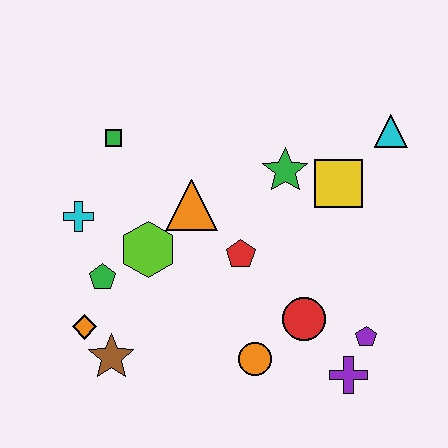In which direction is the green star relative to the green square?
The green star is to the right of the green square.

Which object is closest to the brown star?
The orange diamond is closest to the brown star.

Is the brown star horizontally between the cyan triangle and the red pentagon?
No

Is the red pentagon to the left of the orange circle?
Yes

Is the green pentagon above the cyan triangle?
No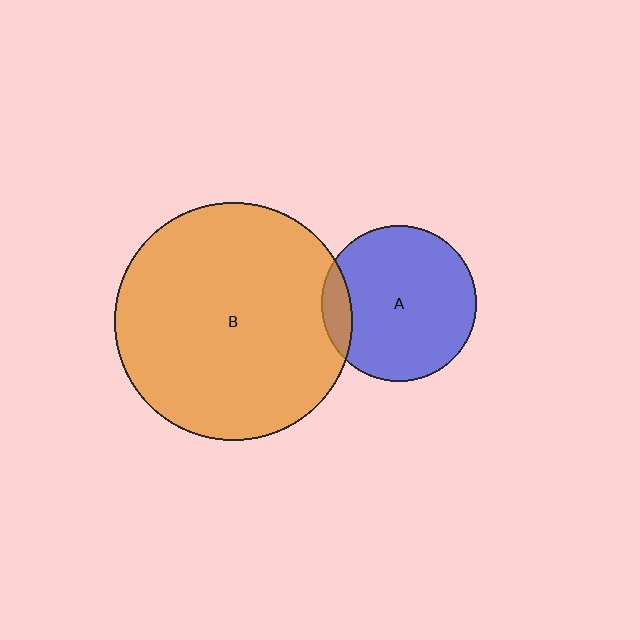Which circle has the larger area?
Circle B (orange).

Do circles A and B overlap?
Yes.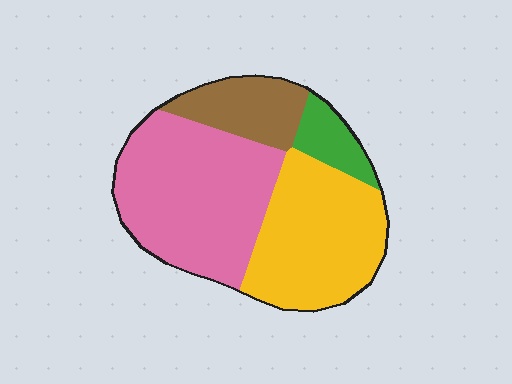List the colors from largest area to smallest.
From largest to smallest: pink, yellow, brown, green.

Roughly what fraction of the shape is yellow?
Yellow takes up about one third (1/3) of the shape.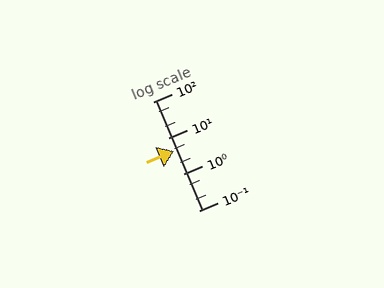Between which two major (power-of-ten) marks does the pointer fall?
The pointer is between 1 and 10.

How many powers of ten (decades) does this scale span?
The scale spans 3 decades, from 0.1 to 100.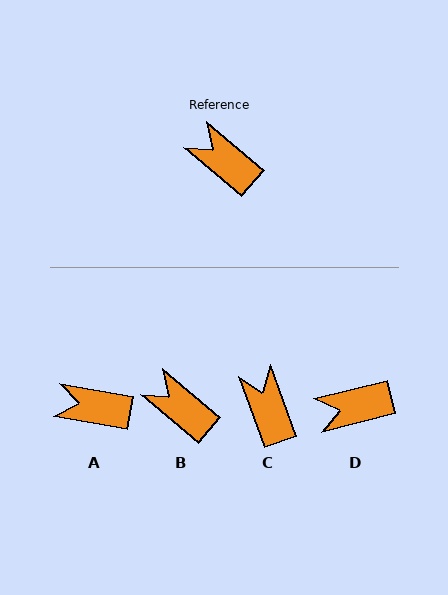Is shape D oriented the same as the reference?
No, it is off by about 54 degrees.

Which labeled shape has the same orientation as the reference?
B.